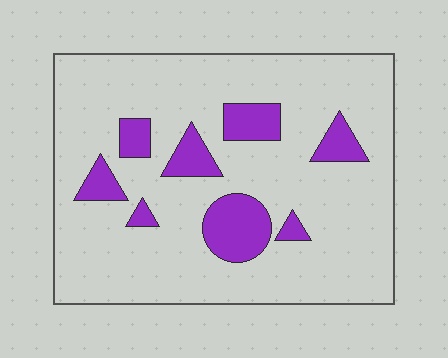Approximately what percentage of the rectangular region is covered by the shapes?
Approximately 15%.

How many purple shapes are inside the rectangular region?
8.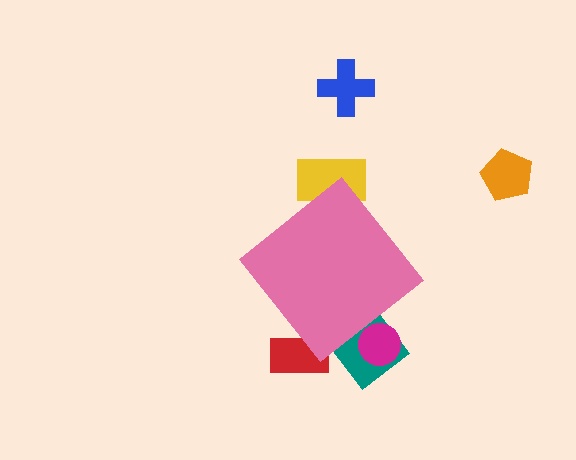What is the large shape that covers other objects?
A pink diamond.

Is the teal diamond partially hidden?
Yes, the teal diamond is partially hidden behind the pink diamond.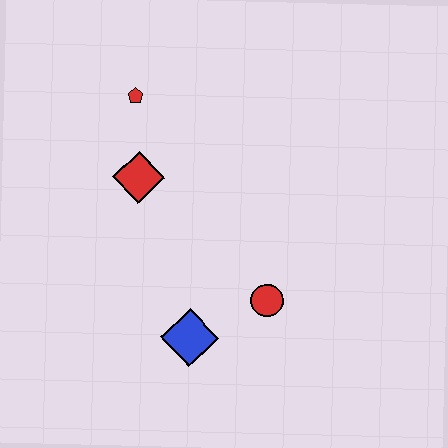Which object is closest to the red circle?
The blue diamond is closest to the red circle.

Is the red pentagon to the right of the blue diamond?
No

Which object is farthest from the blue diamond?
The red pentagon is farthest from the blue diamond.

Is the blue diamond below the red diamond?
Yes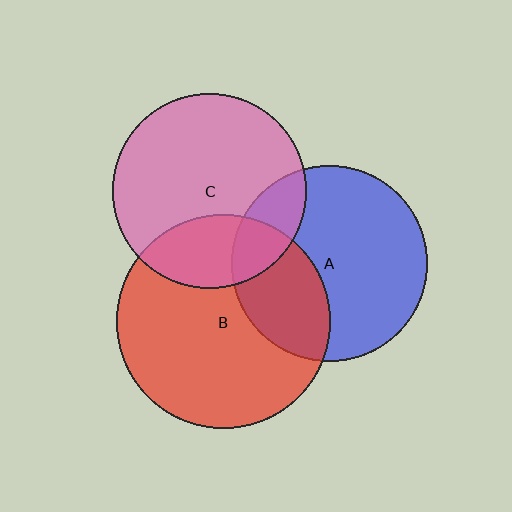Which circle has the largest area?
Circle B (red).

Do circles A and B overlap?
Yes.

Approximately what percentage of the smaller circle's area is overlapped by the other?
Approximately 30%.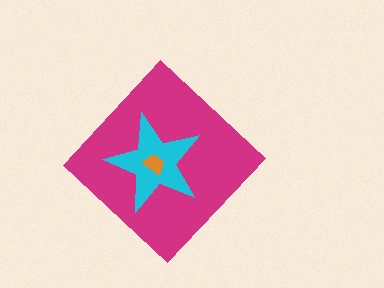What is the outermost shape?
The magenta diamond.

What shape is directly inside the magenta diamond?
The cyan star.